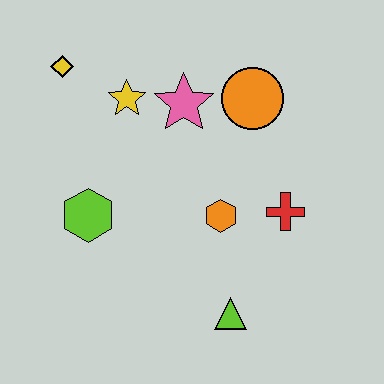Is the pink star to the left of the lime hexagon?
No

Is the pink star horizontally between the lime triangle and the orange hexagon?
No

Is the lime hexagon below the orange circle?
Yes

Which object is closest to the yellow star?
The pink star is closest to the yellow star.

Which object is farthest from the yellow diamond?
The lime triangle is farthest from the yellow diamond.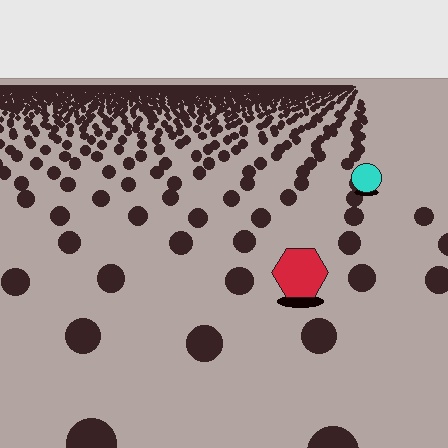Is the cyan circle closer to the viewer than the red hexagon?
No. The red hexagon is closer — you can tell from the texture gradient: the ground texture is coarser near it.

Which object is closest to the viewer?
The red hexagon is closest. The texture marks near it are larger and more spread out.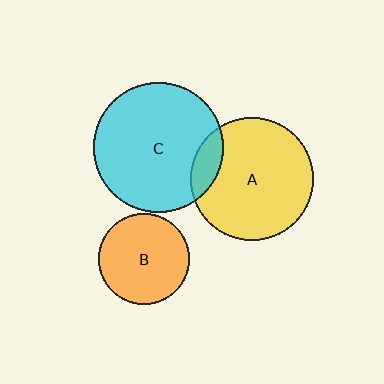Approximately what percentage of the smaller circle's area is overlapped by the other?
Approximately 15%.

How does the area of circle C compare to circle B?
Approximately 2.0 times.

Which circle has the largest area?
Circle C (cyan).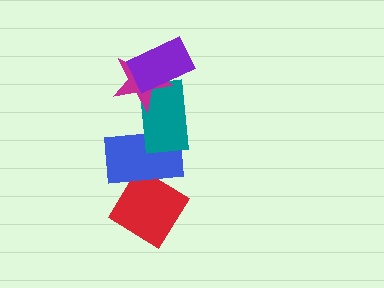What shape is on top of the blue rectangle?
The teal rectangle is on top of the blue rectangle.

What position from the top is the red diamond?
The red diamond is 5th from the top.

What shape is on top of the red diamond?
The blue rectangle is on top of the red diamond.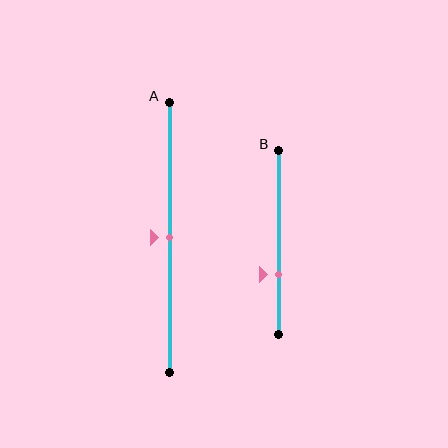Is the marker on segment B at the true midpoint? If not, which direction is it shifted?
No, the marker on segment B is shifted downward by about 17% of the segment length.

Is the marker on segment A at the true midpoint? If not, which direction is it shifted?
Yes, the marker on segment A is at the true midpoint.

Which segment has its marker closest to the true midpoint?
Segment A has its marker closest to the true midpoint.